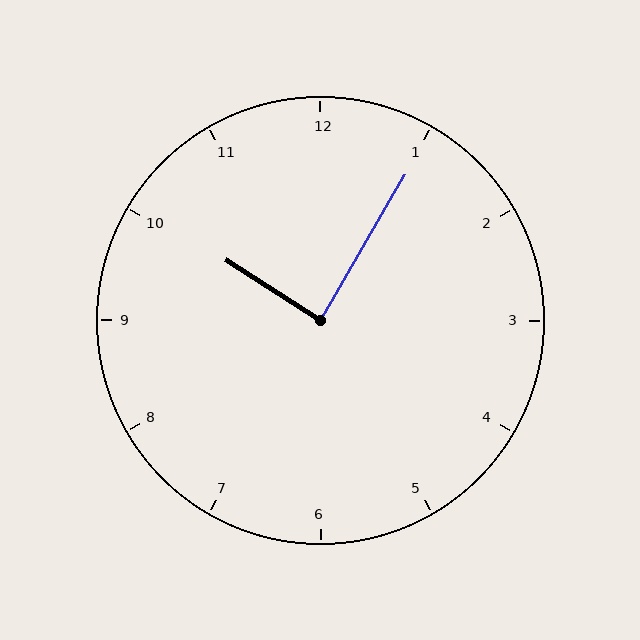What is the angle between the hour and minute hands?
Approximately 88 degrees.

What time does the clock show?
10:05.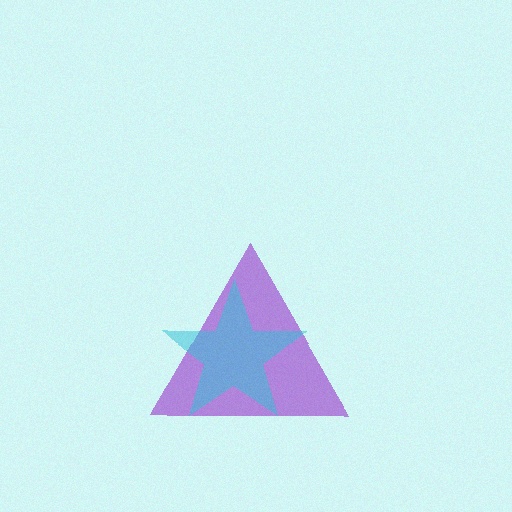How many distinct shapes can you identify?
There are 2 distinct shapes: a purple triangle, a cyan star.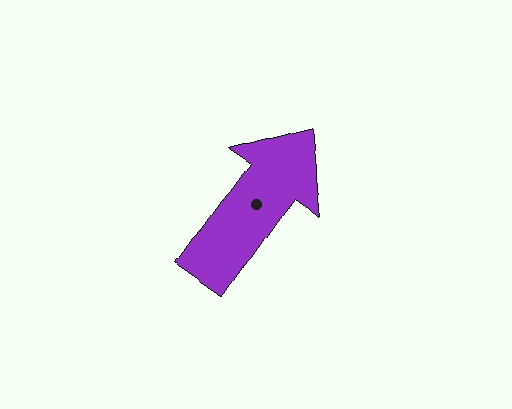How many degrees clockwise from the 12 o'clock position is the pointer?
Approximately 35 degrees.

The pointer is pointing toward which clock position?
Roughly 1 o'clock.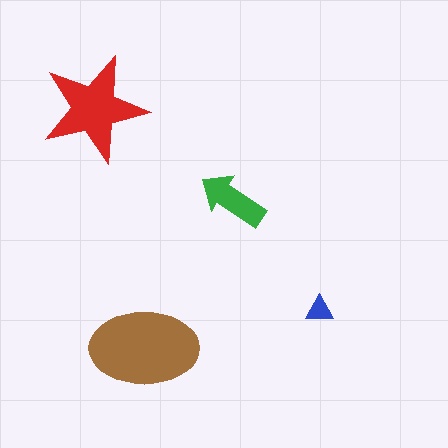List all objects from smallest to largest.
The blue triangle, the green arrow, the red star, the brown ellipse.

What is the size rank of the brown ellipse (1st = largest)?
1st.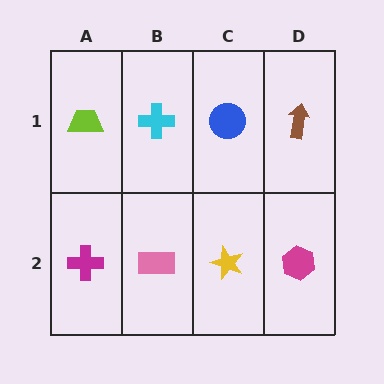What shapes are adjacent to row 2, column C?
A blue circle (row 1, column C), a pink rectangle (row 2, column B), a magenta hexagon (row 2, column D).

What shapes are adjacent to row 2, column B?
A cyan cross (row 1, column B), a magenta cross (row 2, column A), a yellow star (row 2, column C).